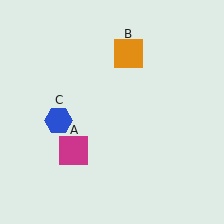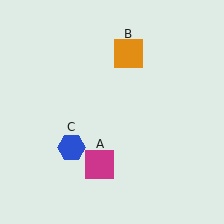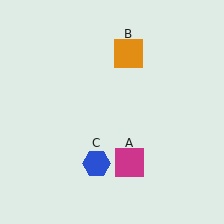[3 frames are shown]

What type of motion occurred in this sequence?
The magenta square (object A), blue hexagon (object C) rotated counterclockwise around the center of the scene.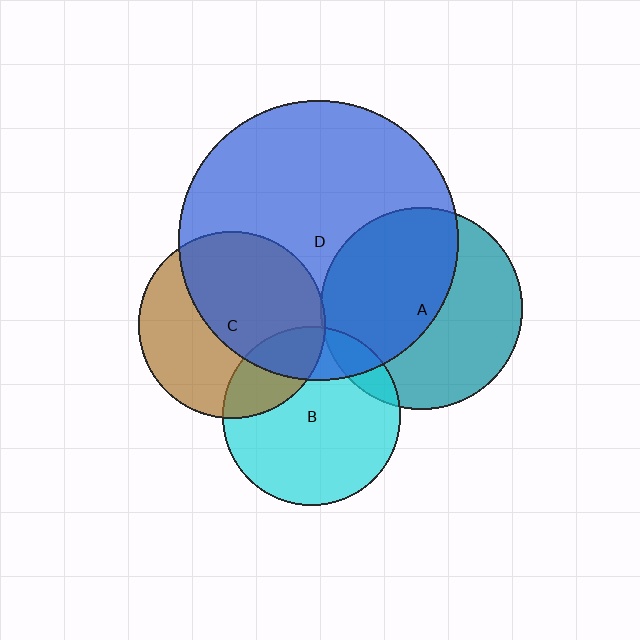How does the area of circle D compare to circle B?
Approximately 2.5 times.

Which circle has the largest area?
Circle D (blue).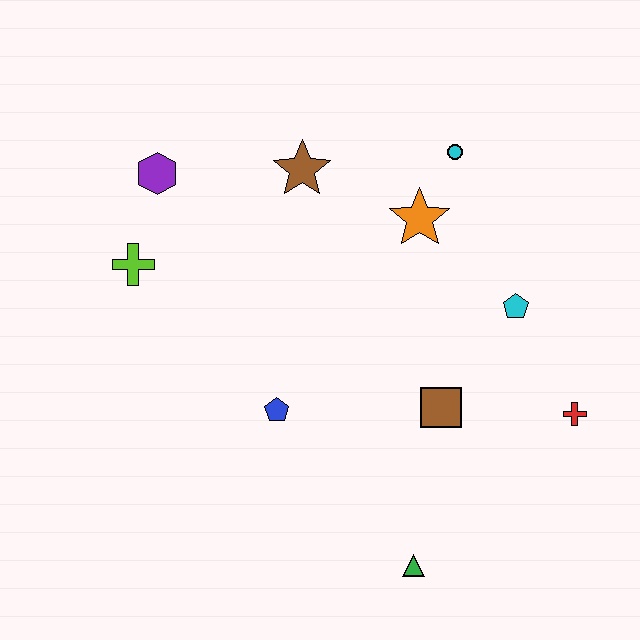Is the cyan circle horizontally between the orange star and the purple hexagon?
No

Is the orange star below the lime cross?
No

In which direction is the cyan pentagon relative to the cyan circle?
The cyan pentagon is below the cyan circle.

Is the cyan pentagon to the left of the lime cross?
No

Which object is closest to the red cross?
The cyan pentagon is closest to the red cross.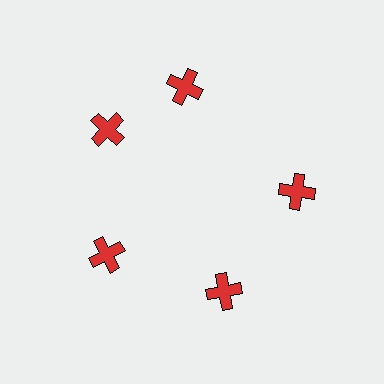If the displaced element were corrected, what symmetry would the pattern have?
It would have 5-fold rotational symmetry — the pattern would map onto itself every 72 degrees.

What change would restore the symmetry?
The symmetry would be restored by rotating it back into even spacing with its neighbors so that all 5 crosses sit at equal angles and equal distance from the center.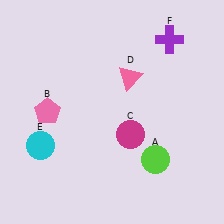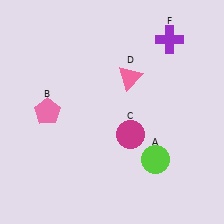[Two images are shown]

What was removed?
The cyan circle (E) was removed in Image 2.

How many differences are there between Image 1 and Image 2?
There is 1 difference between the two images.